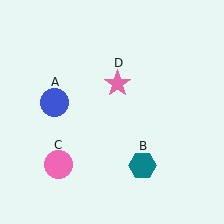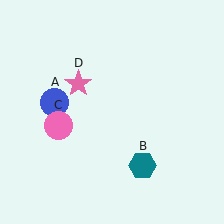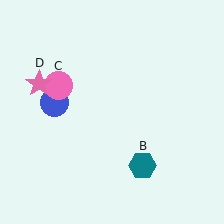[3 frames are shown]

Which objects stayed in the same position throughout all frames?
Blue circle (object A) and teal hexagon (object B) remained stationary.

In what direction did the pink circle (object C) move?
The pink circle (object C) moved up.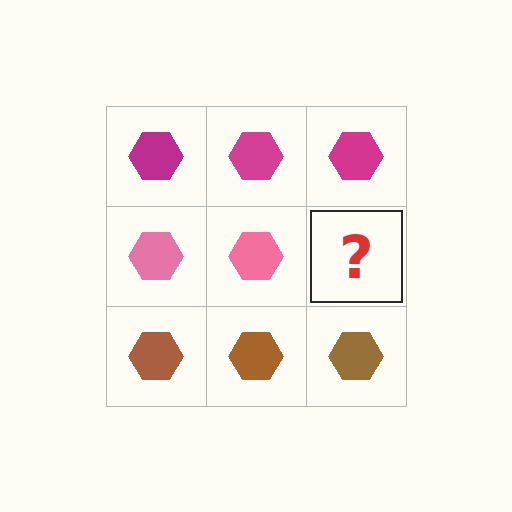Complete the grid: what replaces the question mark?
The question mark should be replaced with a pink hexagon.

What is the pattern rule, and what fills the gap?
The rule is that each row has a consistent color. The gap should be filled with a pink hexagon.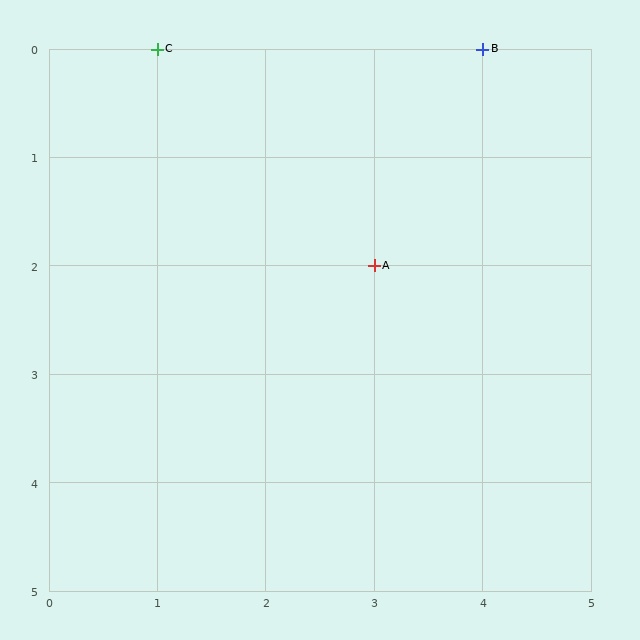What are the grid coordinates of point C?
Point C is at grid coordinates (1, 0).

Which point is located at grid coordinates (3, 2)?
Point A is at (3, 2).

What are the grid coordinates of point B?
Point B is at grid coordinates (4, 0).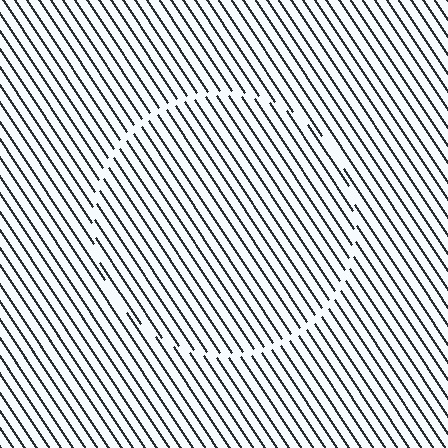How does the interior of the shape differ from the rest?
The interior of the shape contains the same grating, shifted by half a period — the contour is defined by the phase discontinuity where line-ends from the inner and outer gratings abut.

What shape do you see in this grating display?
An illusory circle. The interior of the shape contains the same grating, shifted by half a period — the contour is defined by the phase discontinuity where line-ends from the inner and outer gratings abut.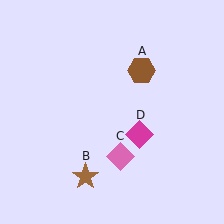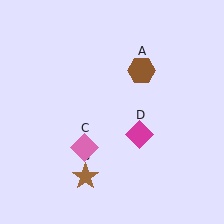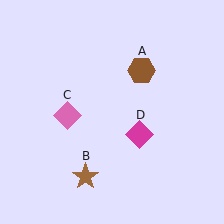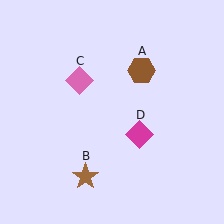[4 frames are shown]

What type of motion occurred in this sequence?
The pink diamond (object C) rotated clockwise around the center of the scene.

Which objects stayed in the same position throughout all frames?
Brown hexagon (object A) and brown star (object B) and magenta diamond (object D) remained stationary.